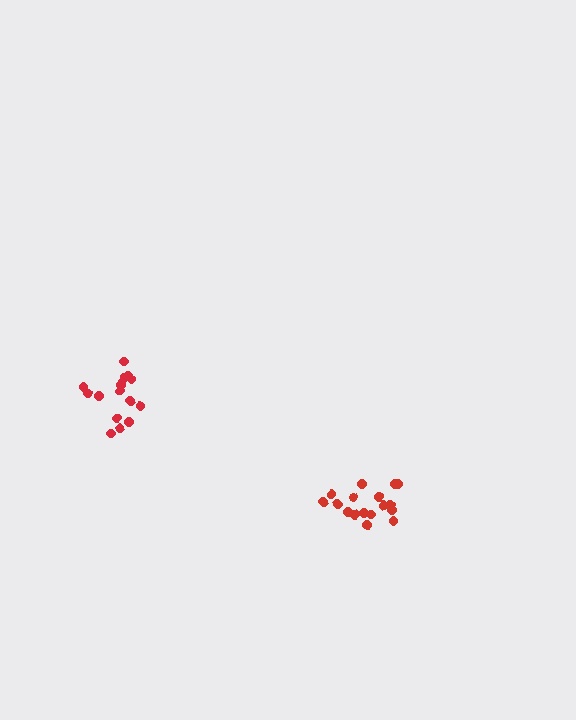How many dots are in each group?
Group 1: 16 dots, Group 2: 17 dots (33 total).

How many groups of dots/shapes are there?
There are 2 groups.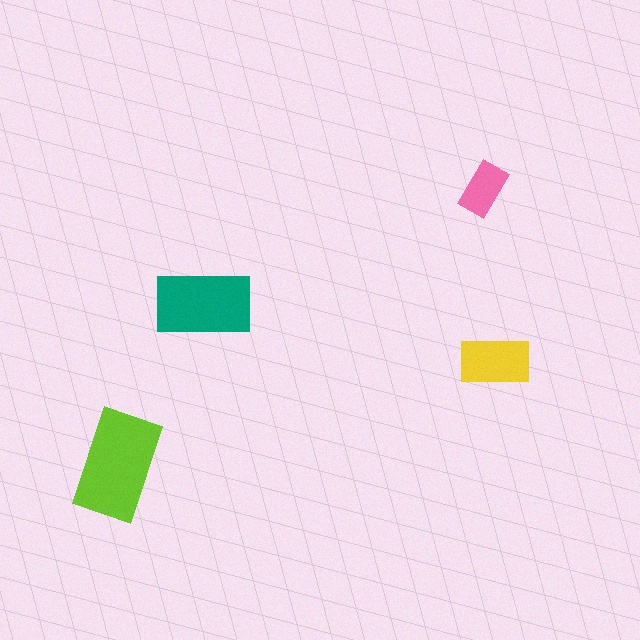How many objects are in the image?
There are 4 objects in the image.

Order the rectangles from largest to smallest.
the lime one, the teal one, the yellow one, the pink one.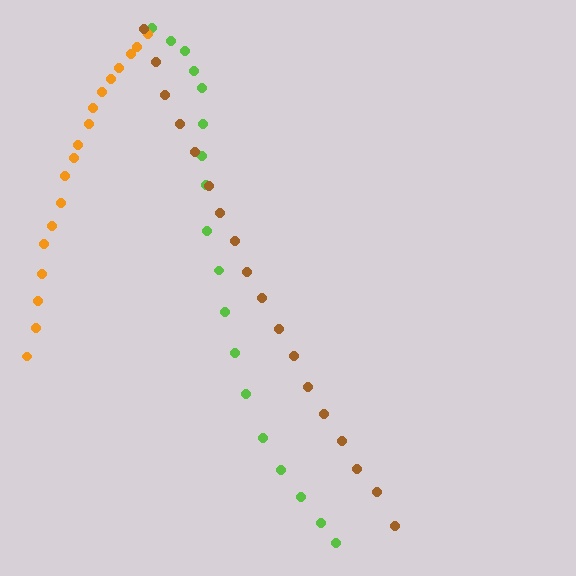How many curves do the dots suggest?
There are 3 distinct paths.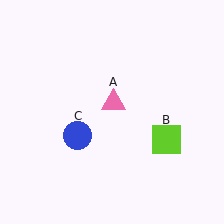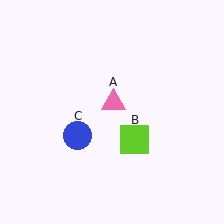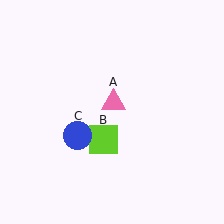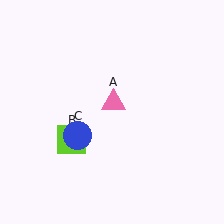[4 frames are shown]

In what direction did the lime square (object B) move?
The lime square (object B) moved left.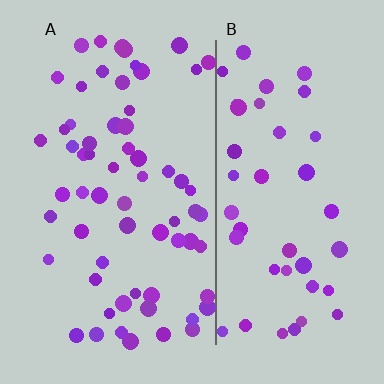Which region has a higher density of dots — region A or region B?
A (the left).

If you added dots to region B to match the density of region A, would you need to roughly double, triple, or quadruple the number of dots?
Approximately double.